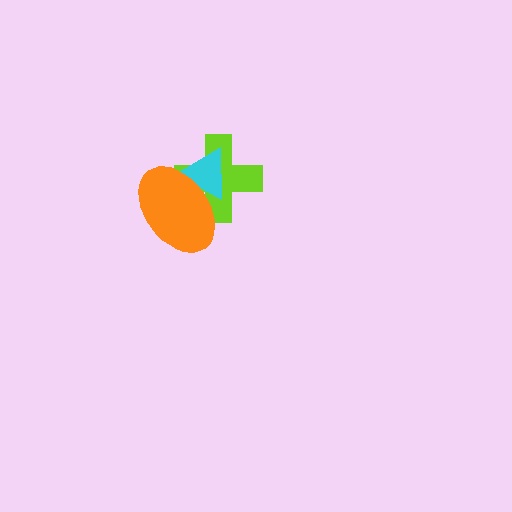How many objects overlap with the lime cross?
2 objects overlap with the lime cross.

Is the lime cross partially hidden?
Yes, it is partially covered by another shape.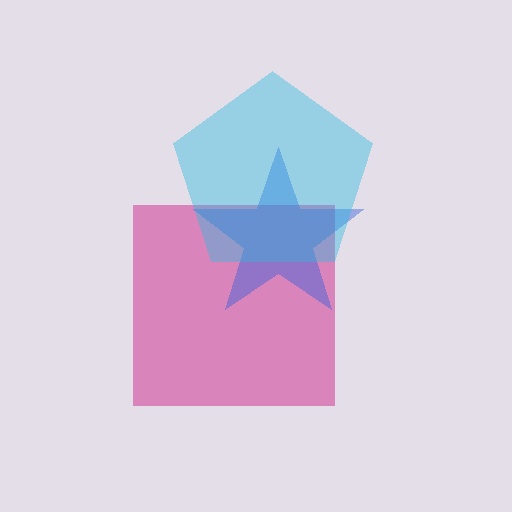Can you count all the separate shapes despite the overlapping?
Yes, there are 3 separate shapes.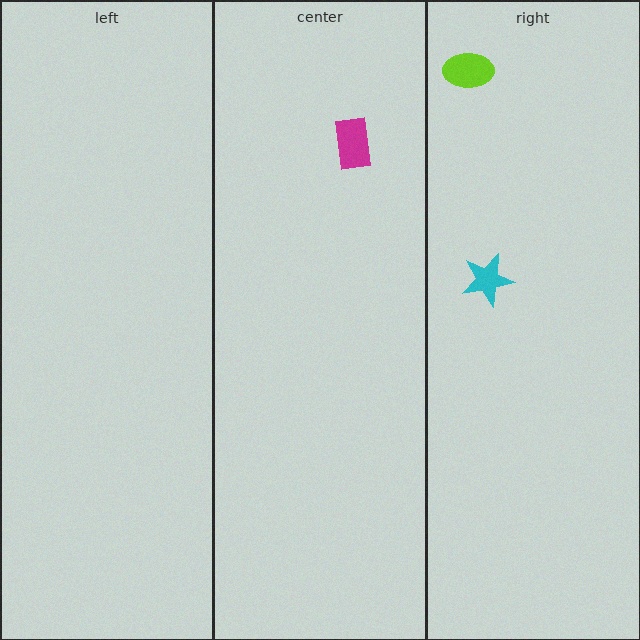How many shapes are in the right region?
2.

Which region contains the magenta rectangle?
The center region.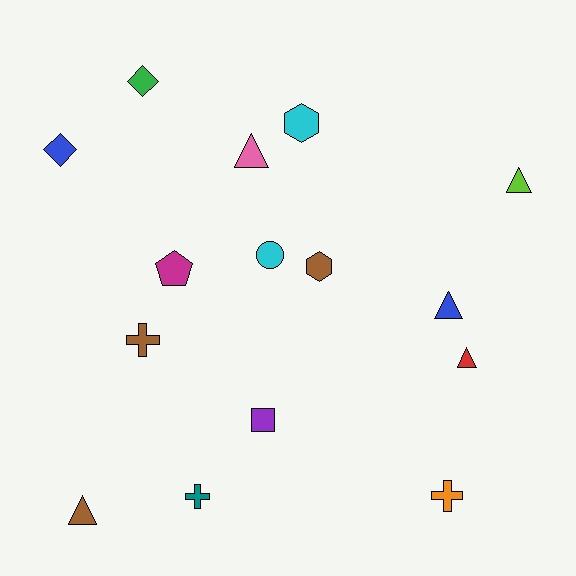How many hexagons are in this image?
There are 2 hexagons.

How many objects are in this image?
There are 15 objects.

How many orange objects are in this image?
There is 1 orange object.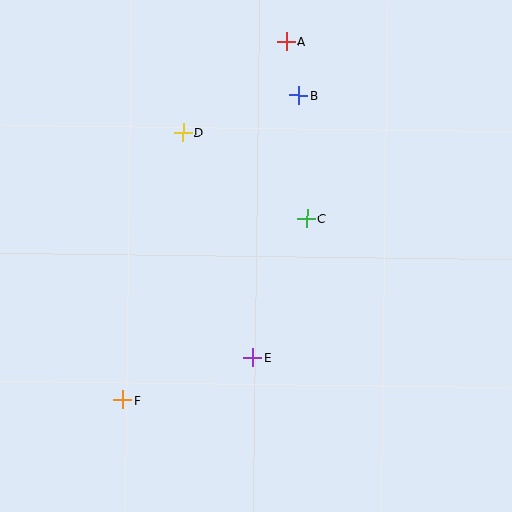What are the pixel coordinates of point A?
Point A is at (286, 41).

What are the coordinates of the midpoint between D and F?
The midpoint between D and F is at (153, 266).